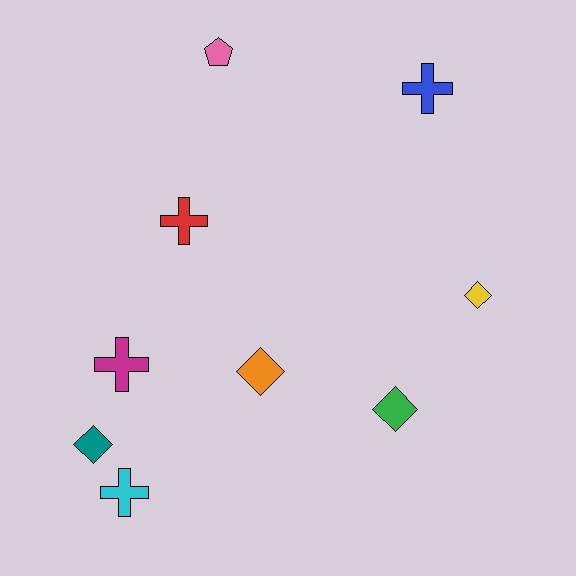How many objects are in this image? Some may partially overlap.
There are 9 objects.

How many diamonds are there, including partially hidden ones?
There are 4 diamonds.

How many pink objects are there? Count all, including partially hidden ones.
There is 1 pink object.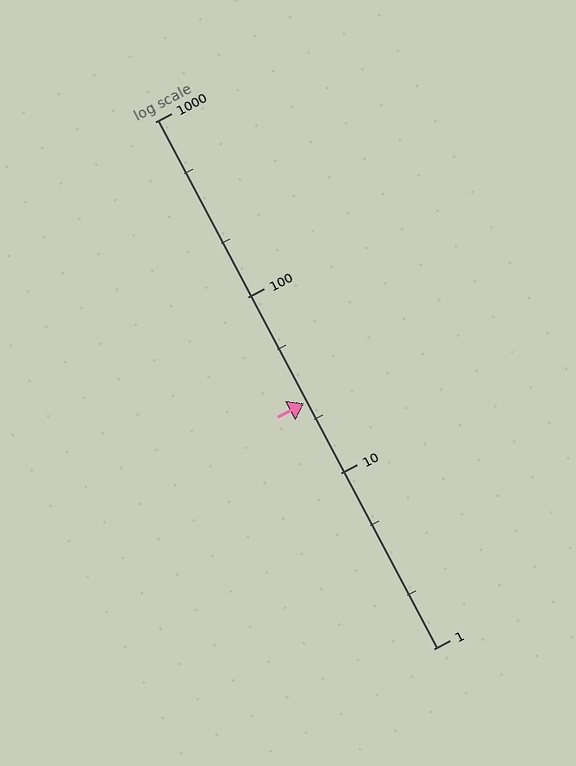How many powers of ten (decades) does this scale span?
The scale spans 3 decades, from 1 to 1000.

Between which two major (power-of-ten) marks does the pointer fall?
The pointer is between 10 and 100.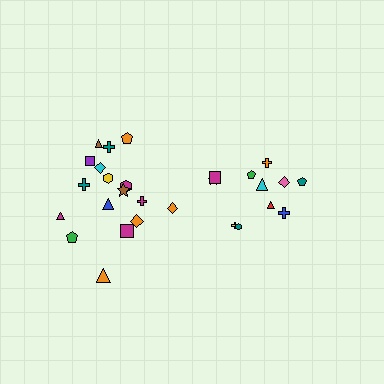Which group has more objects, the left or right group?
The left group.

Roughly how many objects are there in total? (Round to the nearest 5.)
Roughly 30 objects in total.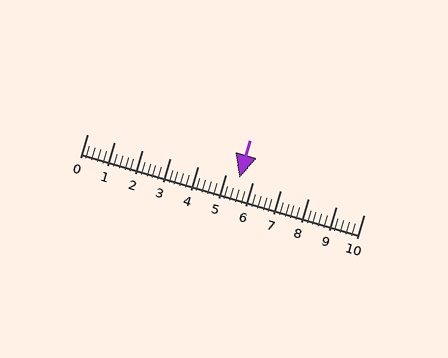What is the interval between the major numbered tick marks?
The major tick marks are spaced 1 units apart.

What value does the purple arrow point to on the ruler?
The purple arrow points to approximately 5.5.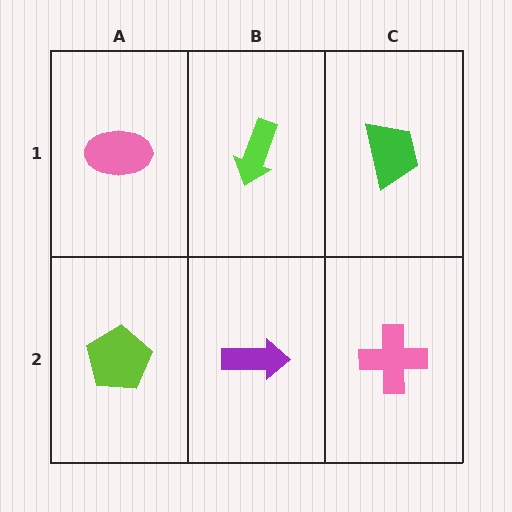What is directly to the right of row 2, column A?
A purple arrow.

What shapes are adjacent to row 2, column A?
A pink ellipse (row 1, column A), a purple arrow (row 2, column B).